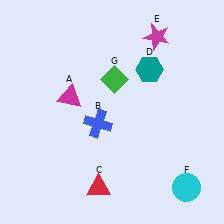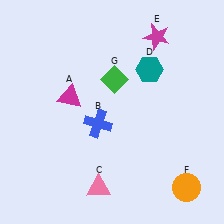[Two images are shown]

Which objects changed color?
C changed from red to pink. F changed from cyan to orange.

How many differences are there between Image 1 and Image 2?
There are 2 differences between the two images.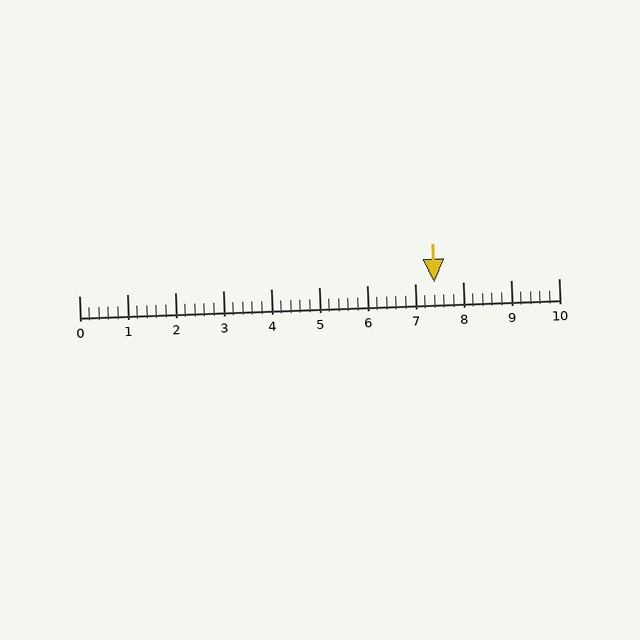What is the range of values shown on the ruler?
The ruler shows values from 0 to 10.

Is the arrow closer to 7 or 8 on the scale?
The arrow is closer to 7.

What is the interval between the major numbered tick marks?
The major tick marks are spaced 1 units apart.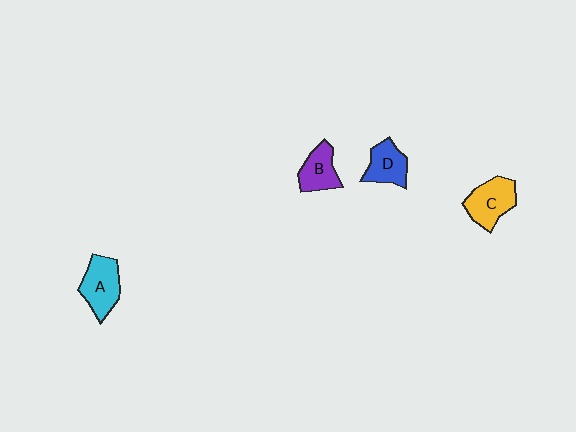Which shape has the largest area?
Shape C (yellow).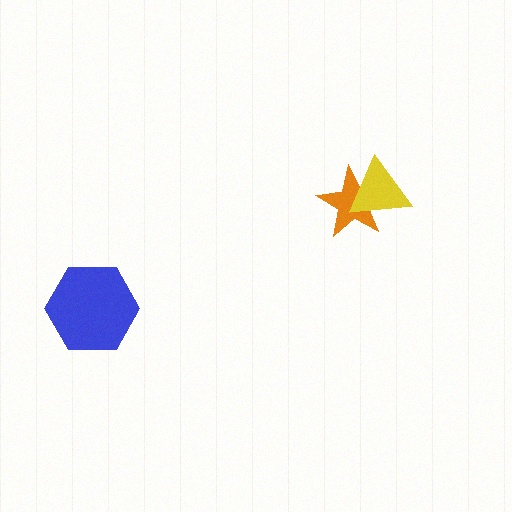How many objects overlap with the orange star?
1 object overlaps with the orange star.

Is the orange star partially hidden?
Yes, it is partially covered by another shape.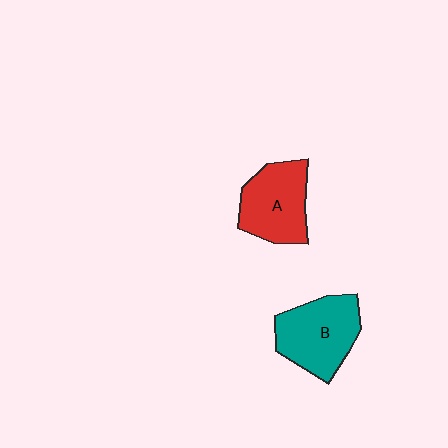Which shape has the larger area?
Shape B (teal).